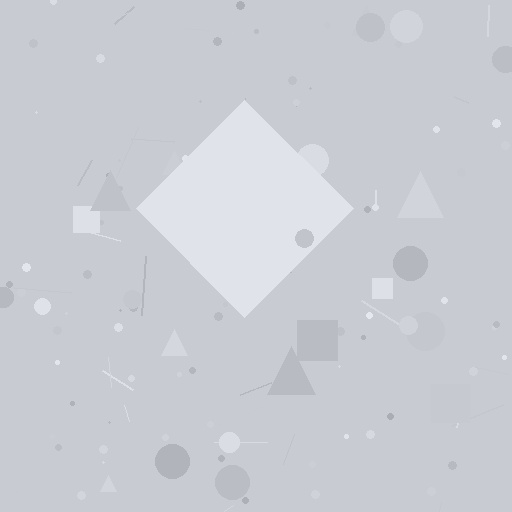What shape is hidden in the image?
A diamond is hidden in the image.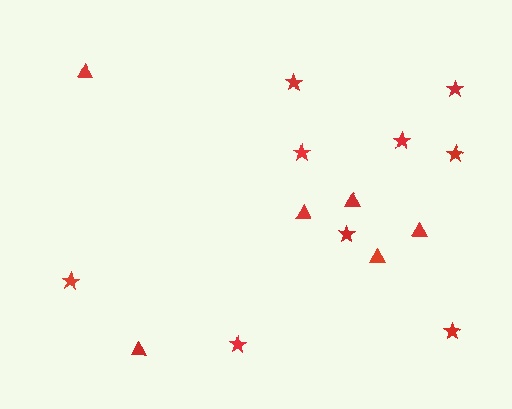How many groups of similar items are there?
There are 2 groups: one group of triangles (6) and one group of stars (9).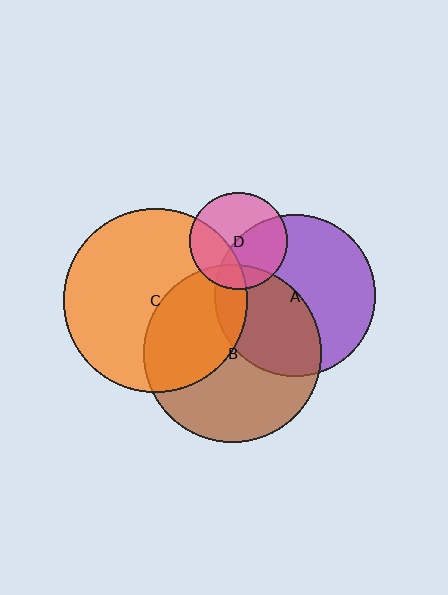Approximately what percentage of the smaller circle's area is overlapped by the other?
Approximately 45%.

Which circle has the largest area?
Circle C (orange).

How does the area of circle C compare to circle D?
Approximately 3.6 times.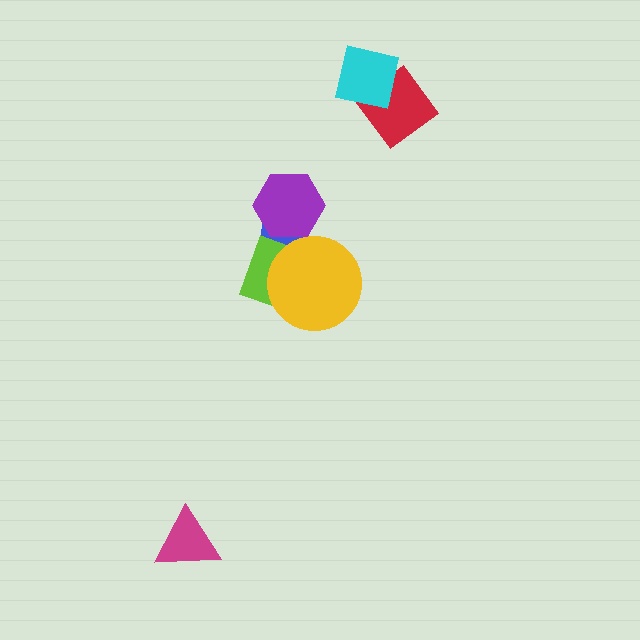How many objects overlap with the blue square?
3 objects overlap with the blue square.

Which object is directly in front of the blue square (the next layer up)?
The purple hexagon is directly in front of the blue square.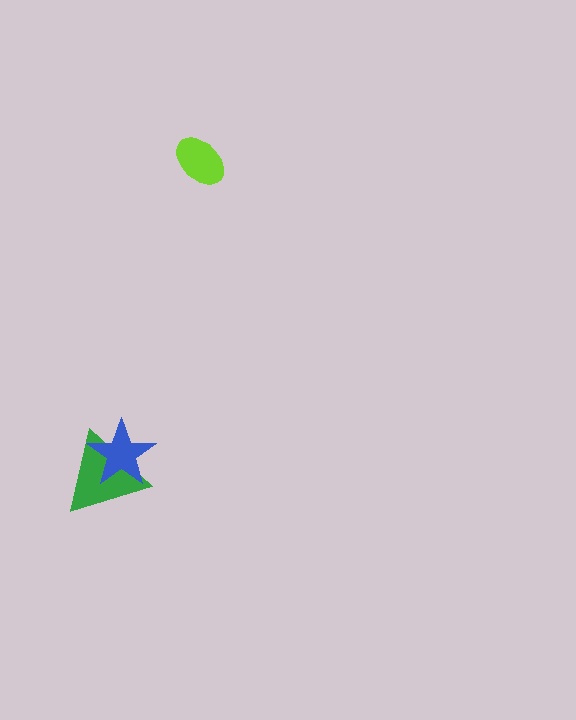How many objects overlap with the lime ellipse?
0 objects overlap with the lime ellipse.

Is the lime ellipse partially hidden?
No, no other shape covers it.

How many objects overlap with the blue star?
1 object overlaps with the blue star.